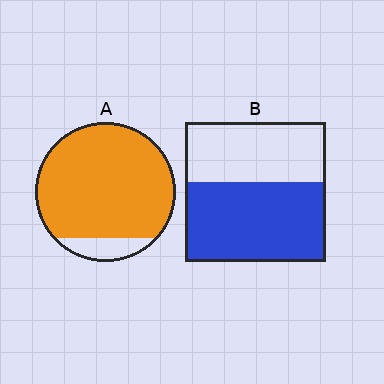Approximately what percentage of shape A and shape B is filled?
A is approximately 90% and B is approximately 55%.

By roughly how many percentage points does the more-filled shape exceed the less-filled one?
By roughly 30 percentage points (A over B).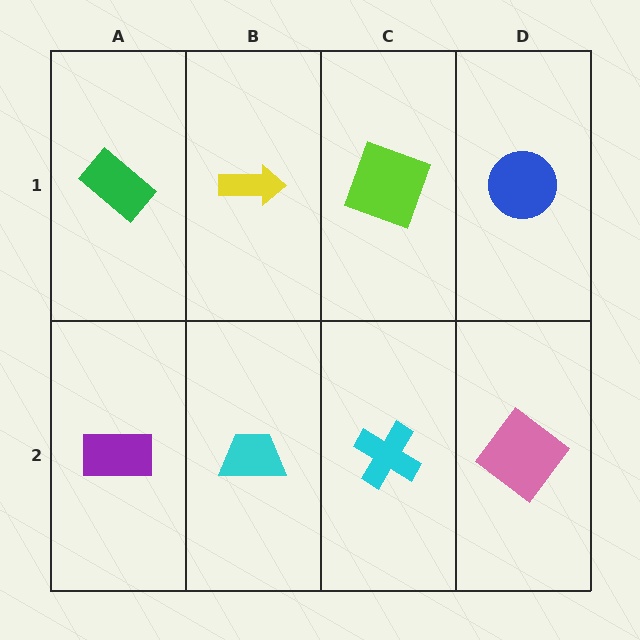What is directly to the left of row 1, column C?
A yellow arrow.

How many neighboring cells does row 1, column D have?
2.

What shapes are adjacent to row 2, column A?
A green rectangle (row 1, column A), a cyan trapezoid (row 2, column B).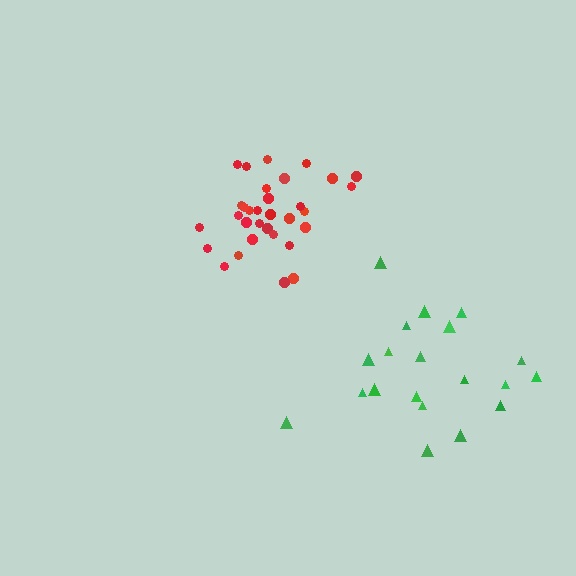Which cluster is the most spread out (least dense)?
Green.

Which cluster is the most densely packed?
Red.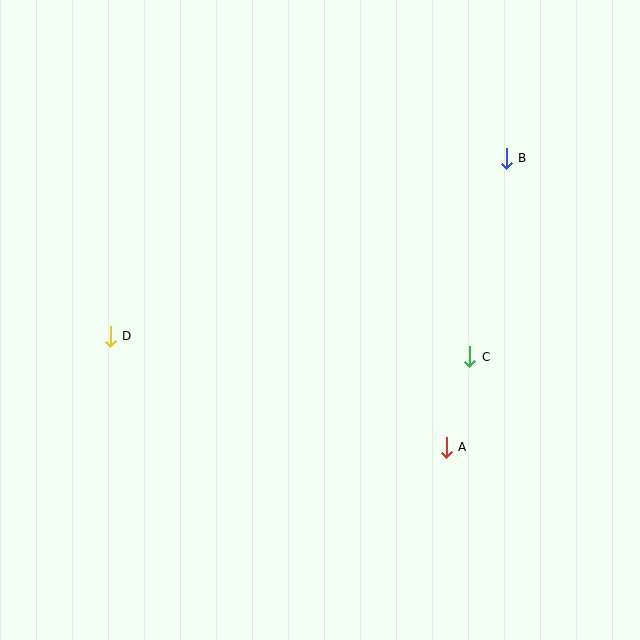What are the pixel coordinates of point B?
Point B is at (506, 158).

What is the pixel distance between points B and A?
The distance between B and A is 295 pixels.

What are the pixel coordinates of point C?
Point C is at (470, 357).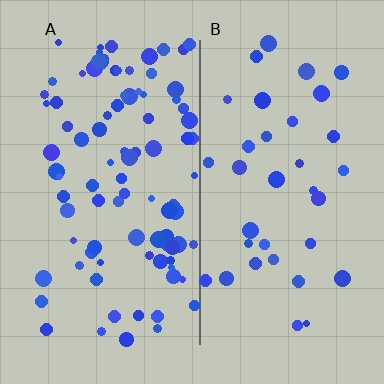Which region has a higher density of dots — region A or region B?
A (the left).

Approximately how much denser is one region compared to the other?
Approximately 2.6× — region A over region B.